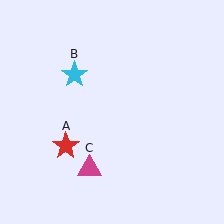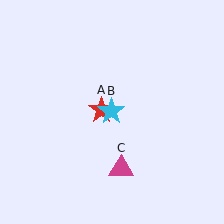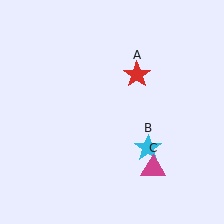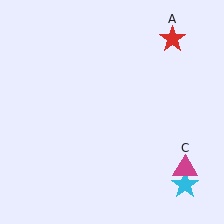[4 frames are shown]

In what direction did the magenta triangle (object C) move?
The magenta triangle (object C) moved right.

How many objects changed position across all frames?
3 objects changed position: red star (object A), cyan star (object B), magenta triangle (object C).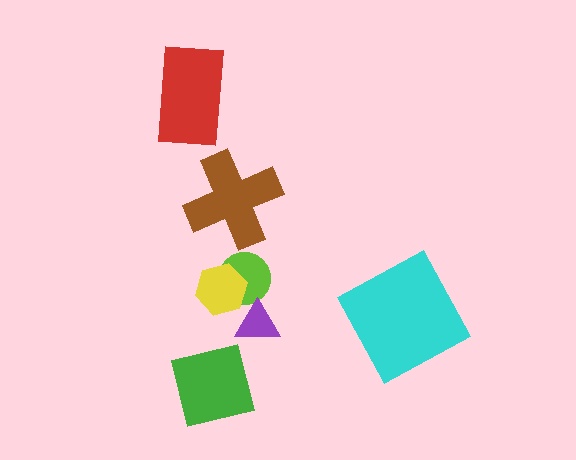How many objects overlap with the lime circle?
2 objects overlap with the lime circle.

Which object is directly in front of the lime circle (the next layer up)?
The yellow hexagon is directly in front of the lime circle.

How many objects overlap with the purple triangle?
1 object overlaps with the purple triangle.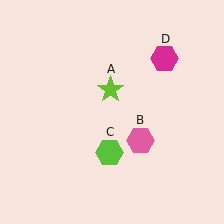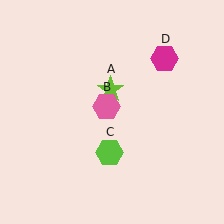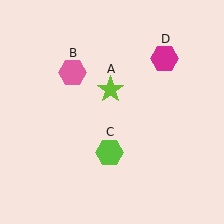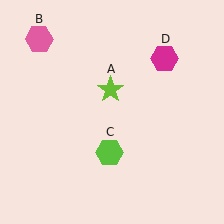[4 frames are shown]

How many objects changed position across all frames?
1 object changed position: pink hexagon (object B).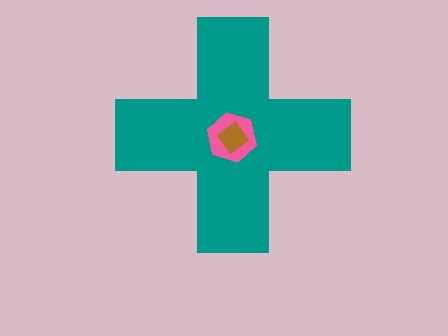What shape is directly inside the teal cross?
The pink hexagon.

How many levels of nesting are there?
3.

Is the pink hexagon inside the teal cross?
Yes.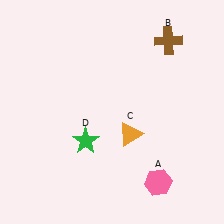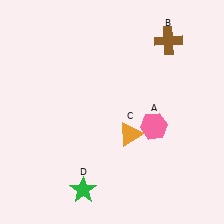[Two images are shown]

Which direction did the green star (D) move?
The green star (D) moved down.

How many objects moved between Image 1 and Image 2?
2 objects moved between the two images.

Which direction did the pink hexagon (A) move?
The pink hexagon (A) moved up.